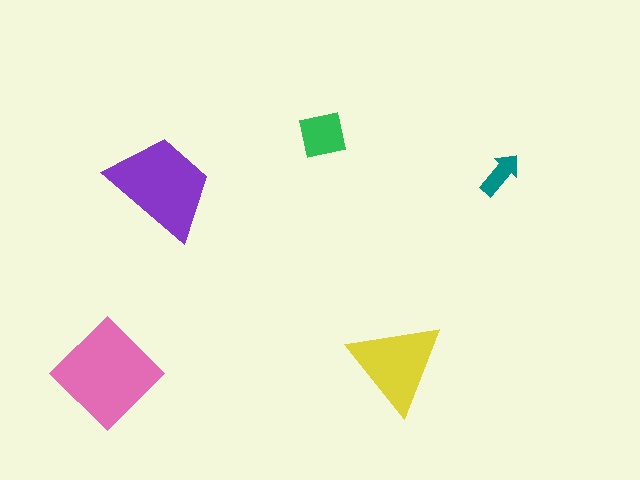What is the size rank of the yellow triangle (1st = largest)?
3rd.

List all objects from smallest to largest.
The teal arrow, the green square, the yellow triangle, the purple trapezoid, the pink diamond.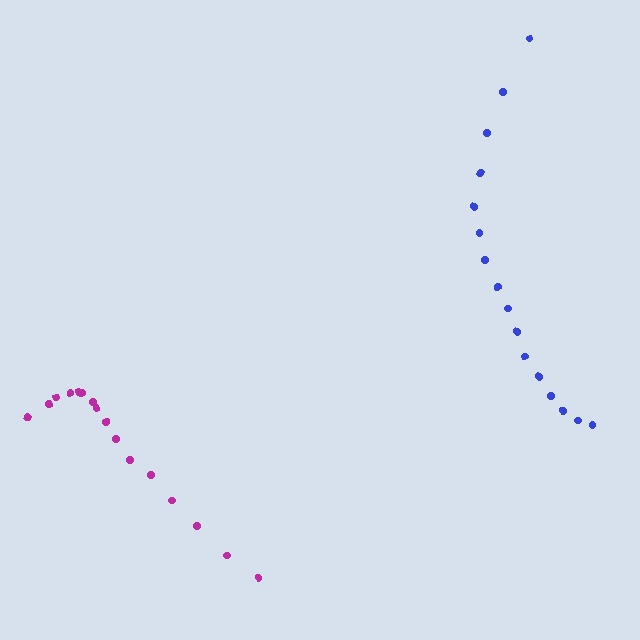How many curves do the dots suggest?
There are 2 distinct paths.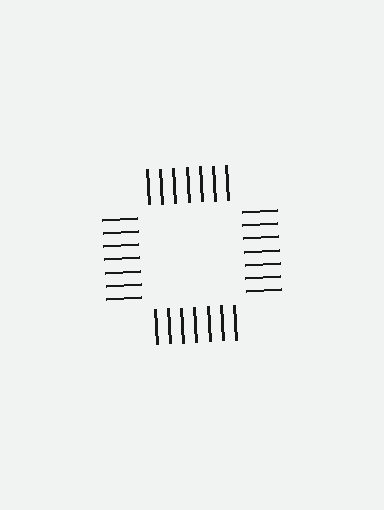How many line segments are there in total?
28 — 7 along each of the 4 edges.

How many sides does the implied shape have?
4 sides — the line-ends trace a square.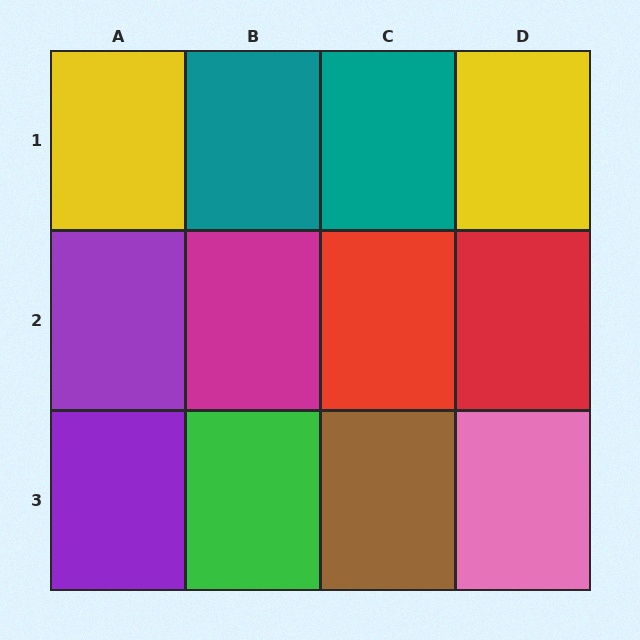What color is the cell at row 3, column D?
Pink.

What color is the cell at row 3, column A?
Purple.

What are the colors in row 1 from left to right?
Yellow, teal, teal, yellow.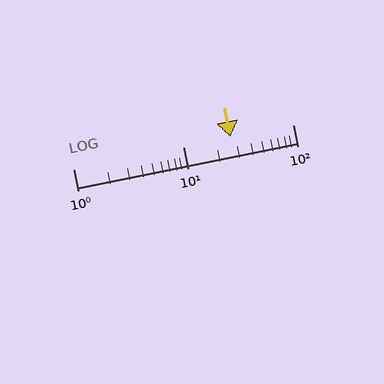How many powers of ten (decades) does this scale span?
The scale spans 2 decades, from 1 to 100.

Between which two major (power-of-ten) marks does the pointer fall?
The pointer is between 10 and 100.